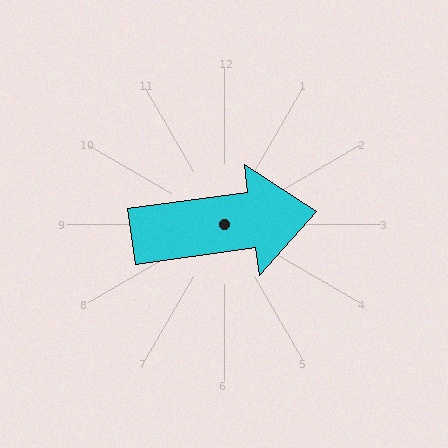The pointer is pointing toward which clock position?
Roughly 3 o'clock.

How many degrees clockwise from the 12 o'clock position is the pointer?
Approximately 82 degrees.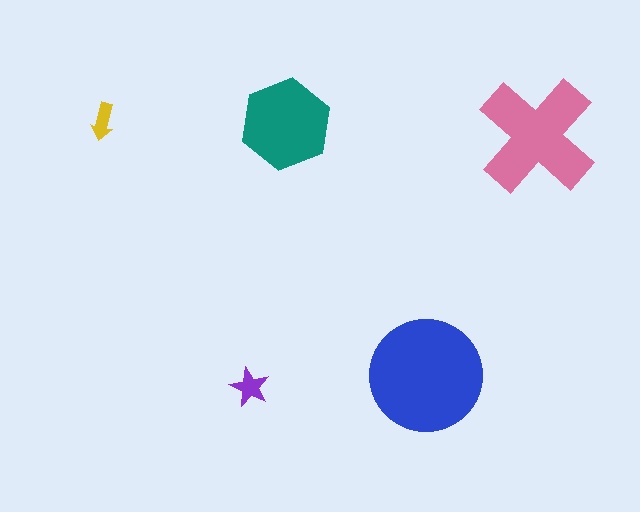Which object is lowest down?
The purple star is bottommost.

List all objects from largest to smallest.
The blue circle, the pink cross, the teal hexagon, the purple star, the yellow arrow.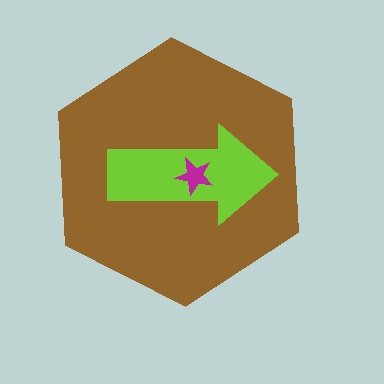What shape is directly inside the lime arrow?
The magenta star.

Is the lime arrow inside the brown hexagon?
Yes.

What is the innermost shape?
The magenta star.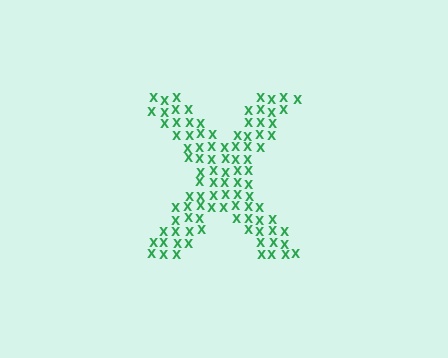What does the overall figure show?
The overall figure shows the letter X.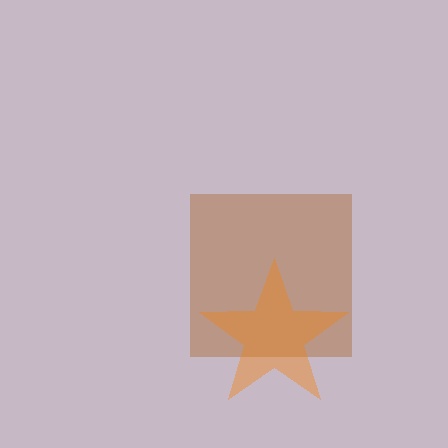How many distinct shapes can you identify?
There are 2 distinct shapes: a brown square, an orange star.